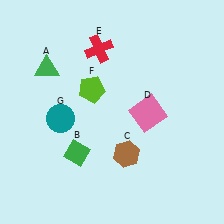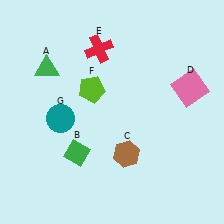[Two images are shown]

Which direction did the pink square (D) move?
The pink square (D) moved right.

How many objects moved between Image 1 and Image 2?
1 object moved between the two images.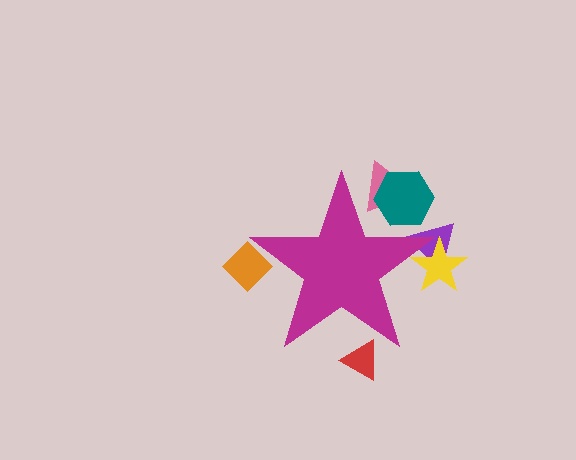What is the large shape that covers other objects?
A magenta star.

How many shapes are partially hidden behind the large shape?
6 shapes are partially hidden.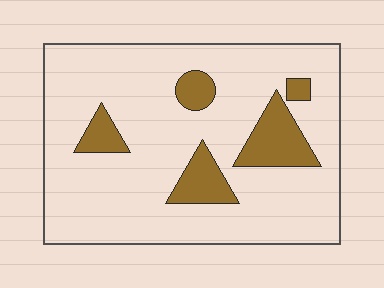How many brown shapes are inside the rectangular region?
5.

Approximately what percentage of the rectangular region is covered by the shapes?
Approximately 15%.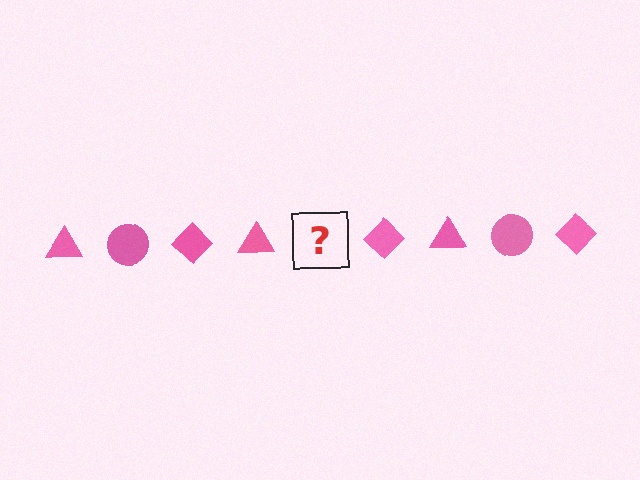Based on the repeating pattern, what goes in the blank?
The blank should be a pink circle.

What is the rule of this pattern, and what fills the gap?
The rule is that the pattern cycles through triangle, circle, diamond shapes in pink. The gap should be filled with a pink circle.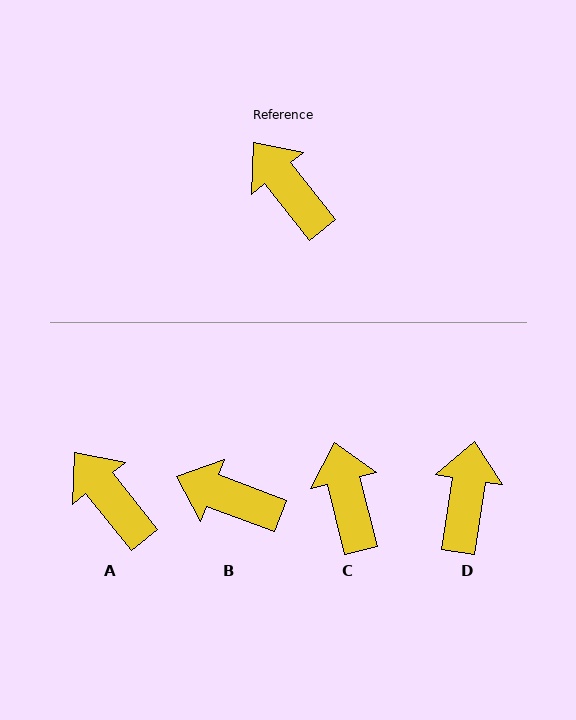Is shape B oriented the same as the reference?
No, it is off by about 31 degrees.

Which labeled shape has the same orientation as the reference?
A.